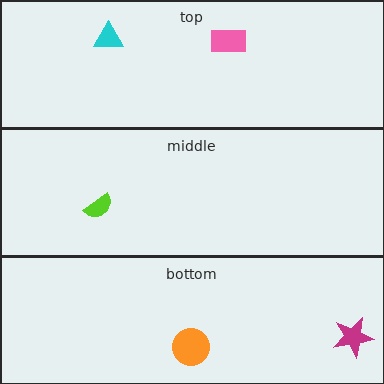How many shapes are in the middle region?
1.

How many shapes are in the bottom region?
2.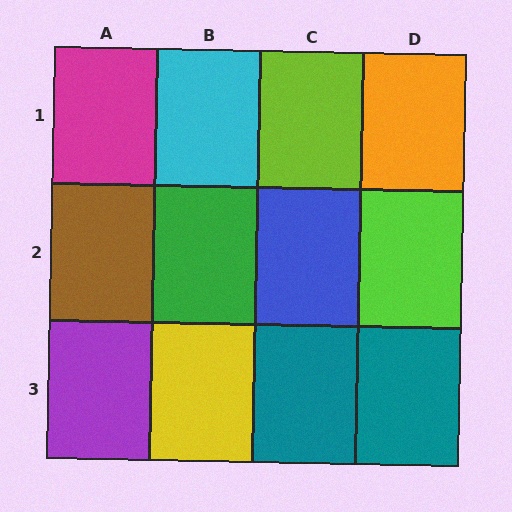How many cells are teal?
2 cells are teal.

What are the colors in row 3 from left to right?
Purple, yellow, teal, teal.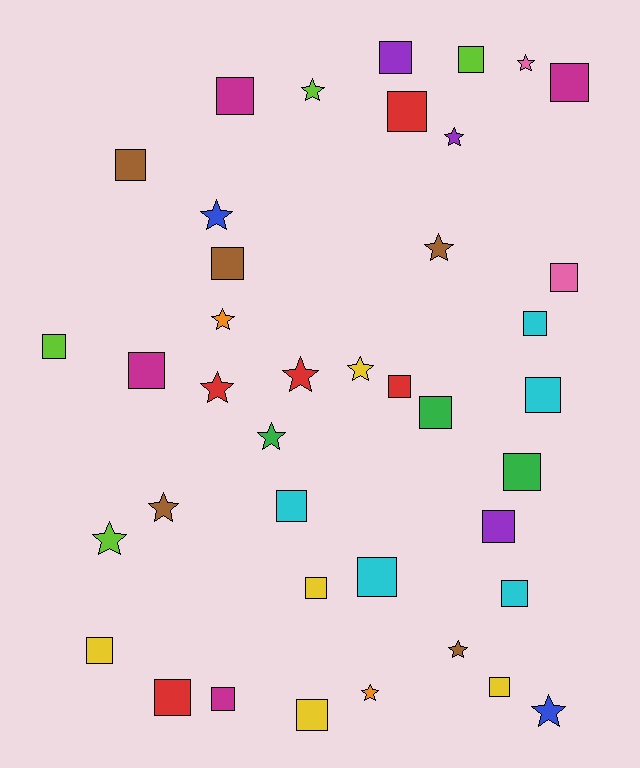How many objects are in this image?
There are 40 objects.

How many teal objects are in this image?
There are no teal objects.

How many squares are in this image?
There are 25 squares.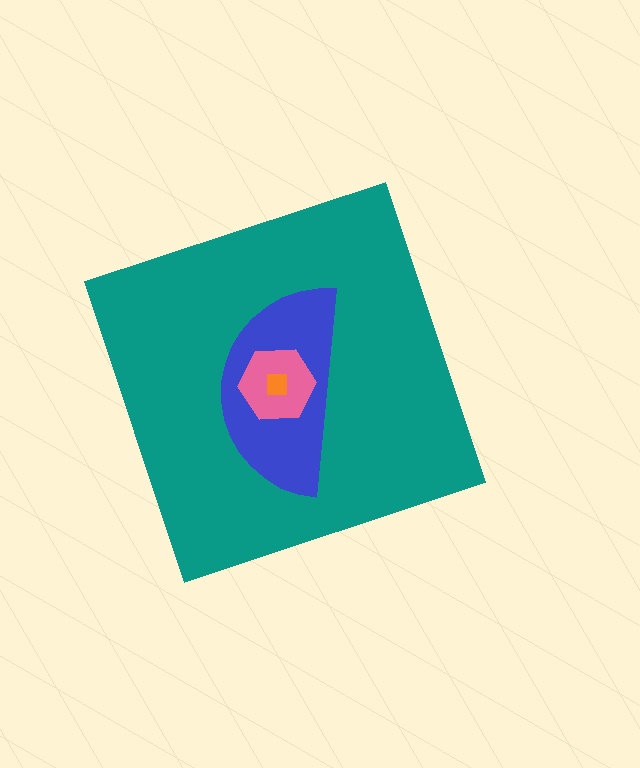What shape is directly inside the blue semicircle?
The pink hexagon.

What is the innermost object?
The orange square.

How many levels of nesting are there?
4.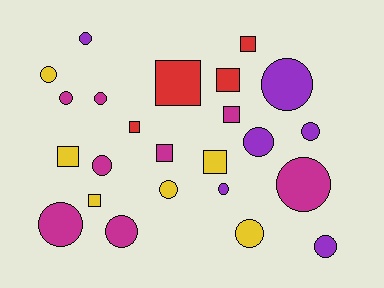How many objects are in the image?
There are 24 objects.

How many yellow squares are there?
There are 3 yellow squares.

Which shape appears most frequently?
Circle, with 15 objects.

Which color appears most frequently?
Magenta, with 8 objects.